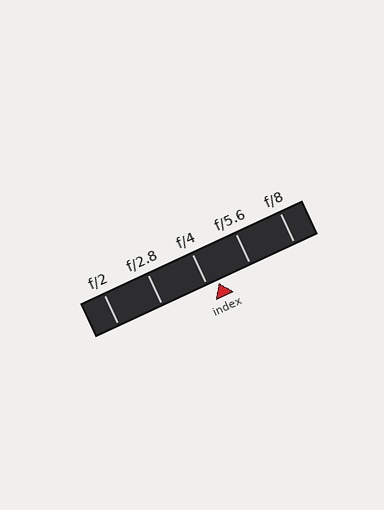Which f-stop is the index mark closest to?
The index mark is closest to f/4.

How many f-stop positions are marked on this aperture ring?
There are 5 f-stop positions marked.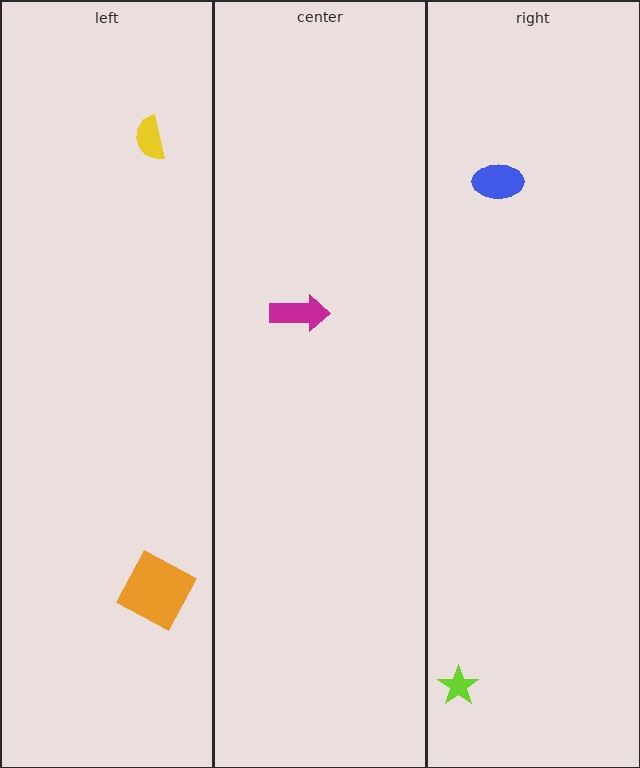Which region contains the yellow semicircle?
The left region.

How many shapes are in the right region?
2.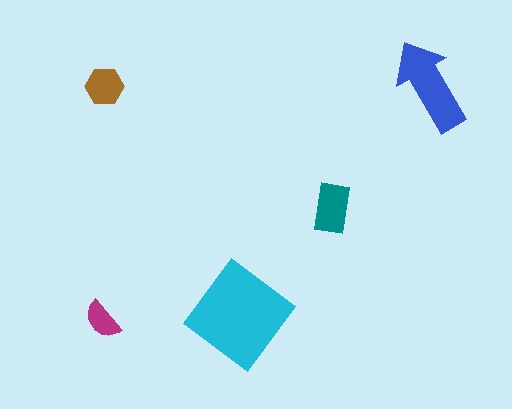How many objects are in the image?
There are 5 objects in the image.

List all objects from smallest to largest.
The magenta semicircle, the brown hexagon, the teal rectangle, the blue arrow, the cyan diamond.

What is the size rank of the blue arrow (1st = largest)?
2nd.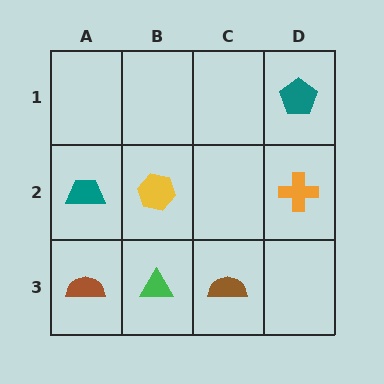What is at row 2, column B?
A yellow hexagon.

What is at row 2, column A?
A teal trapezoid.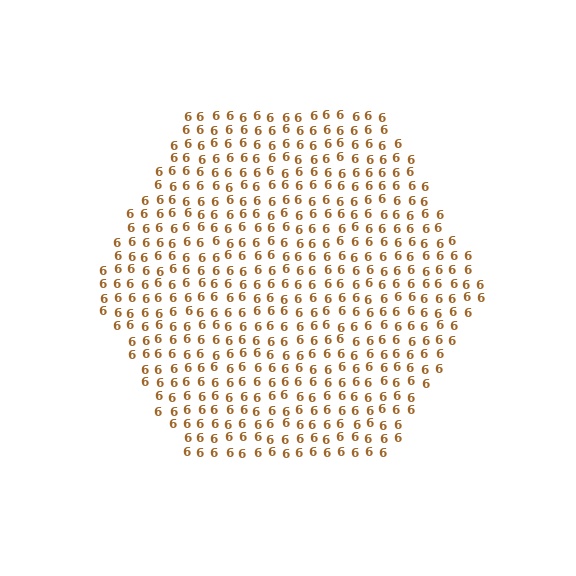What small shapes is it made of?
It is made of small digit 6's.